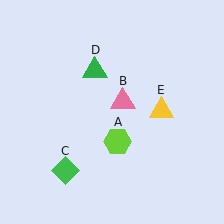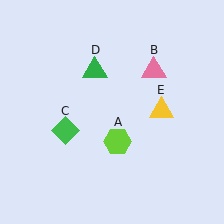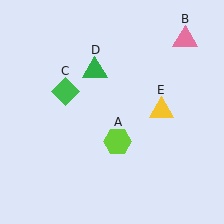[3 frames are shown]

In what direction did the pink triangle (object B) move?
The pink triangle (object B) moved up and to the right.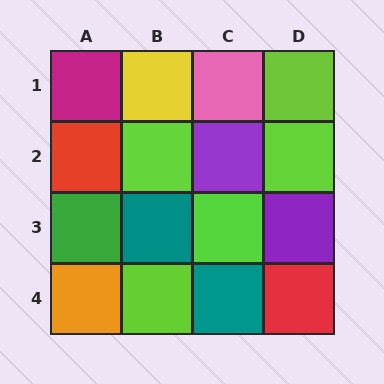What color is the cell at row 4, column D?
Red.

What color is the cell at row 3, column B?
Teal.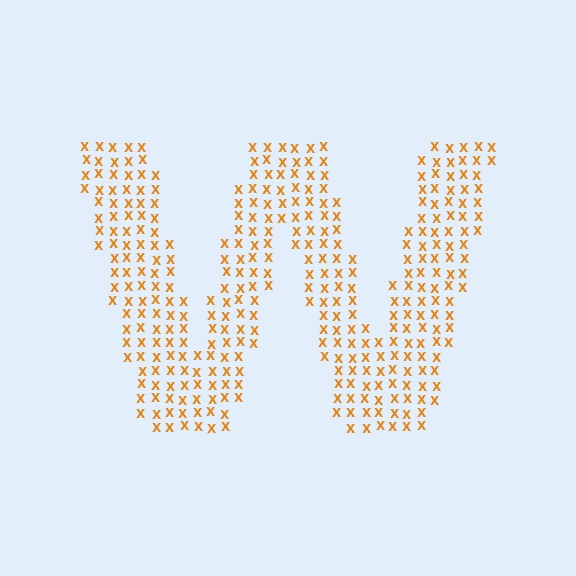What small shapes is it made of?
It is made of small letter X's.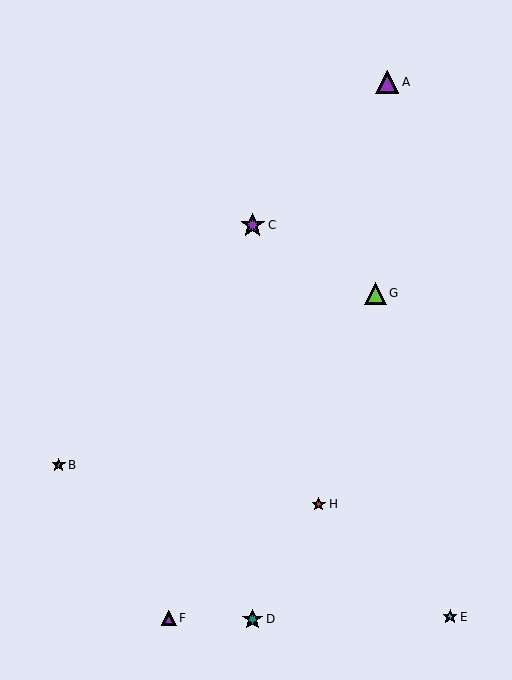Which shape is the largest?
The purple star (labeled C) is the largest.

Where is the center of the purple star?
The center of the purple star is at (253, 225).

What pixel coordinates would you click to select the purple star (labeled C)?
Click at (253, 225) to select the purple star C.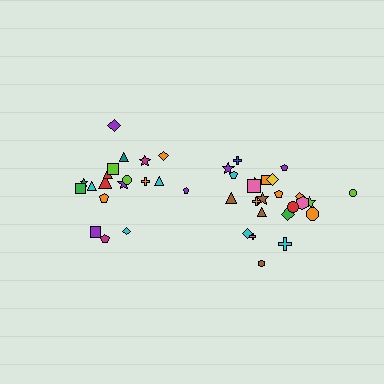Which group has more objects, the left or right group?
The right group.